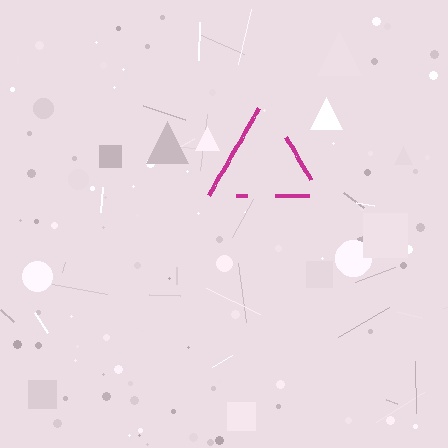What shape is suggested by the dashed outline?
The dashed outline suggests a triangle.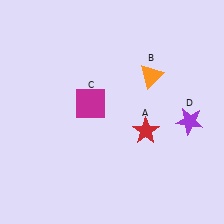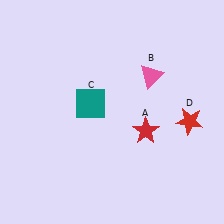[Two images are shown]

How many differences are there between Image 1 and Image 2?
There are 3 differences between the two images.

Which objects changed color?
B changed from orange to pink. C changed from magenta to teal. D changed from purple to red.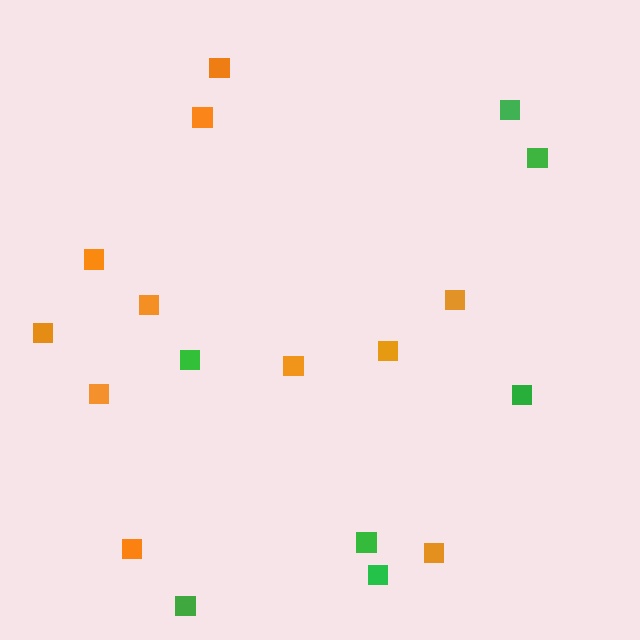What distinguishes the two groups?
There are 2 groups: one group of orange squares (11) and one group of green squares (7).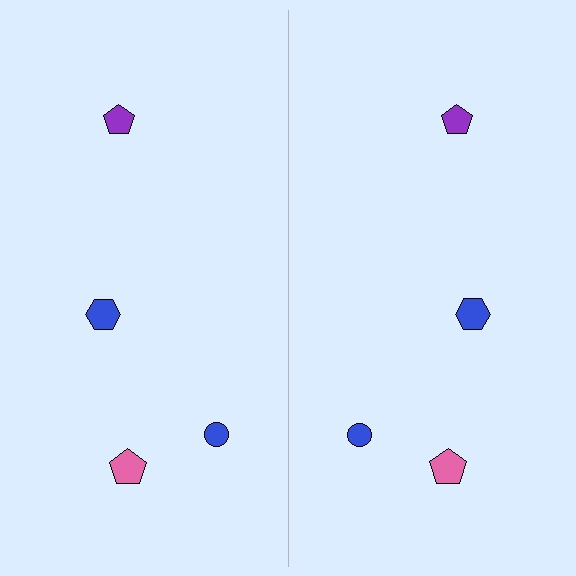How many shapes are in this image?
There are 8 shapes in this image.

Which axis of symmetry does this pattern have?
The pattern has a vertical axis of symmetry running through the center of the image.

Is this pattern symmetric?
Yes, this pattern has bilateral (reflection) symmetry.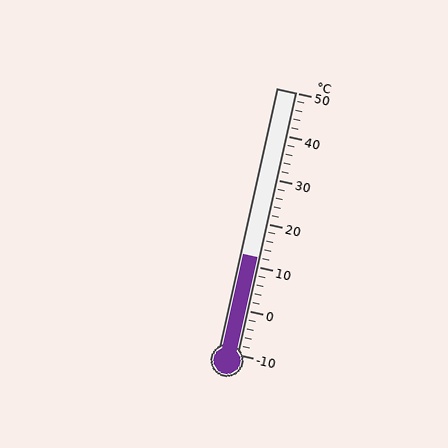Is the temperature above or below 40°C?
The temperature is below 40°C.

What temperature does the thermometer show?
The thermometer shows approximately 12°C.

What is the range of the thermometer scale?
The thermometer scale ranges from -10°C to 50°C.